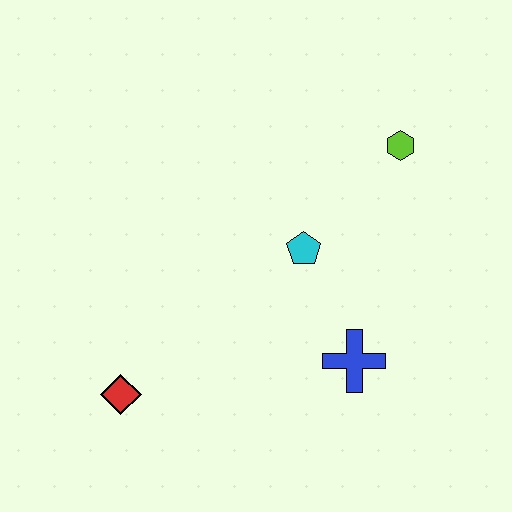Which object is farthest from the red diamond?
The lime hexagon is farthest from the red diamond.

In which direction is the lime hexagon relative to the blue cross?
The lime hexagon is above the blue cross.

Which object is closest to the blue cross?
The cyan pentagon is closest to the blue cross.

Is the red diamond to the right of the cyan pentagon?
No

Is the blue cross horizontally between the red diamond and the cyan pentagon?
No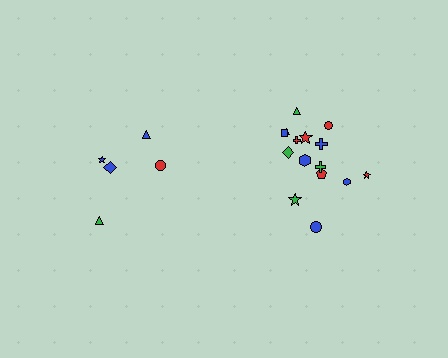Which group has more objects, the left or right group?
The right group.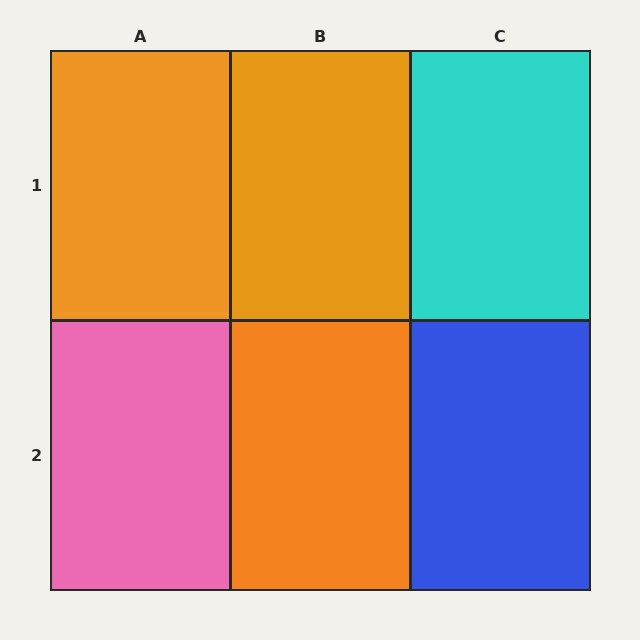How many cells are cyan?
1 cell is cyan.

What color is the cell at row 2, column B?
Orange.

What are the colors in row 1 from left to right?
Orange, orange, cyan.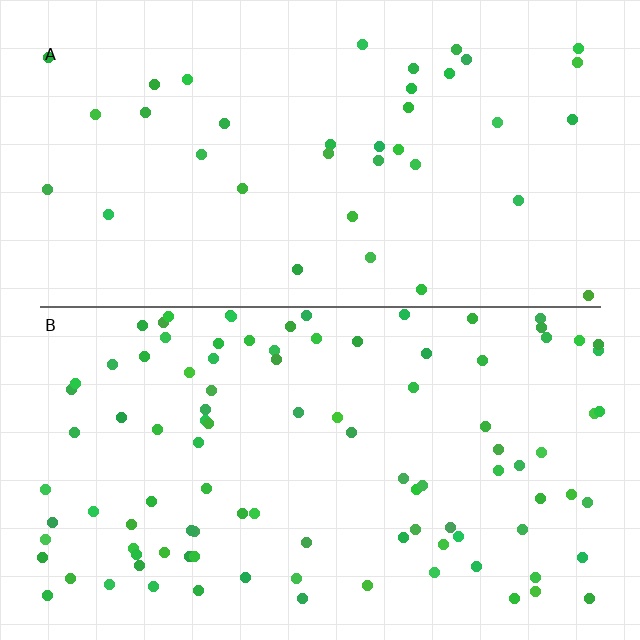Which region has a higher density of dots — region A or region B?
B (the bottom).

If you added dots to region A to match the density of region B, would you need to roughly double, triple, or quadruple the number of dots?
Approximately triple.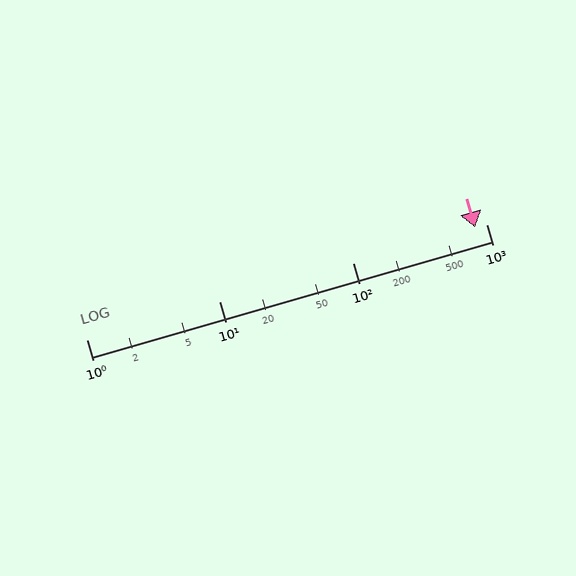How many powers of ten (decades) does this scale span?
The scale spans 3 decades, from 1 to 1000.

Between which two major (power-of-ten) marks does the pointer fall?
The pointer is between 100 and 1000.